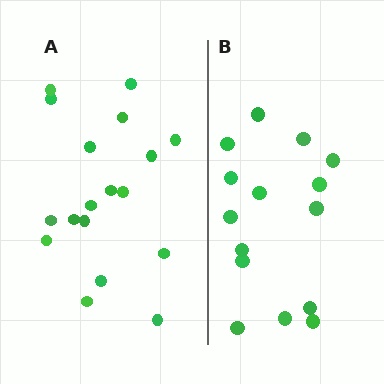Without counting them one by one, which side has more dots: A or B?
Region A (the left region) has more dots.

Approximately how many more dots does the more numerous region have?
Region A has just a few more — roughly 2 or 3 more dots than region B.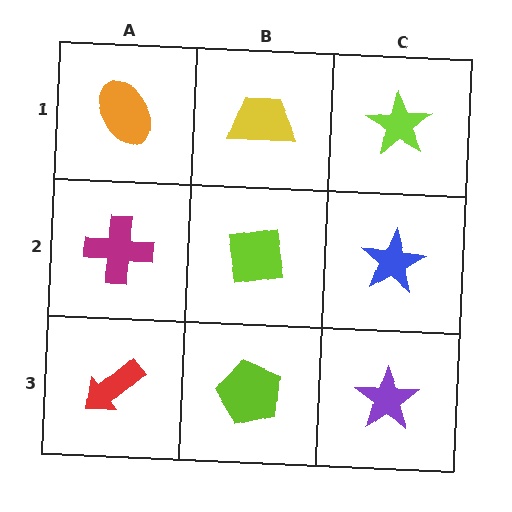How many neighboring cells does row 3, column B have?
3.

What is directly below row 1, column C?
A blue star.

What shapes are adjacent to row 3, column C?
A blue star (row 2, column C), a lime pentagon (row 3, column B).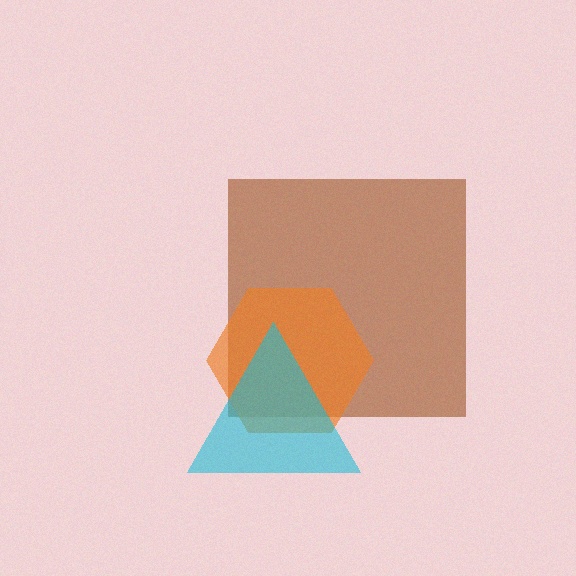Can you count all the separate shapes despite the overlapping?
Yes, there are 3 separate shapes.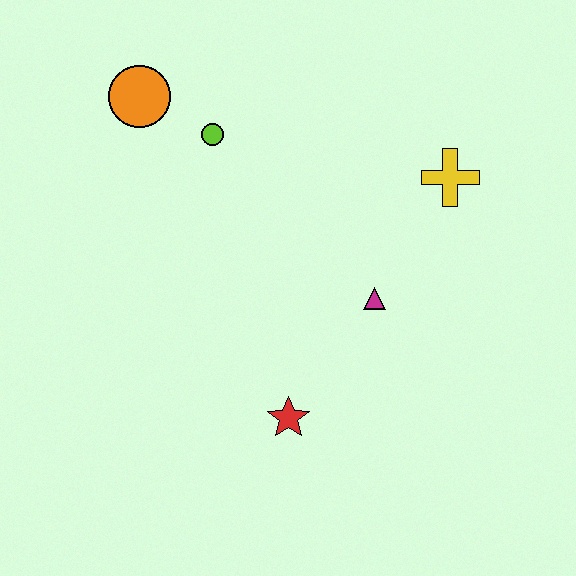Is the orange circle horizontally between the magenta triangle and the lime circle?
No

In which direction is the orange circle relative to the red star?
The orange circle is above the red star.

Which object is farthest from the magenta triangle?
The orange circle is farthest from the magenta triangle.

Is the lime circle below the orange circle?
Yes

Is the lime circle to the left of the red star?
Yes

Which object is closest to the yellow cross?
The magenta triangle is closest to the yellow cross.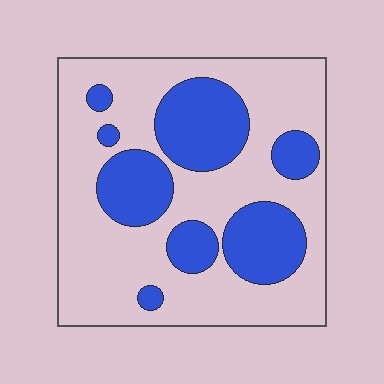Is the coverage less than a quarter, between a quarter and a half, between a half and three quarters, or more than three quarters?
Between a quarter and a half.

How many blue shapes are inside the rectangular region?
8.